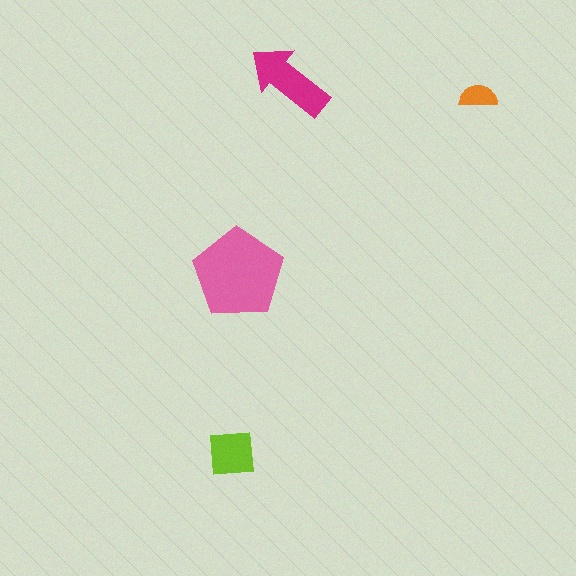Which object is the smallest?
The orange semicircle.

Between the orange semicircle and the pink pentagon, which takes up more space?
The pink pentagon.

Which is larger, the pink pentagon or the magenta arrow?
The pink pentagon.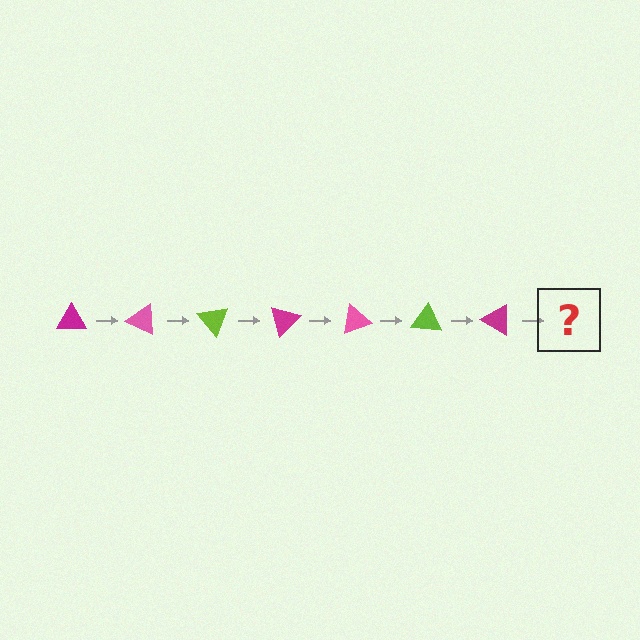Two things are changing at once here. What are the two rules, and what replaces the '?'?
The two rules are that it rotates 25 degrees each step and the color cycles through magenta, pink, and lime. The '?' should be a pink triangle, rotated 175 degrees from the start.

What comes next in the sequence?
The next element should be a pink triangle, rotated 175 degrees from the start.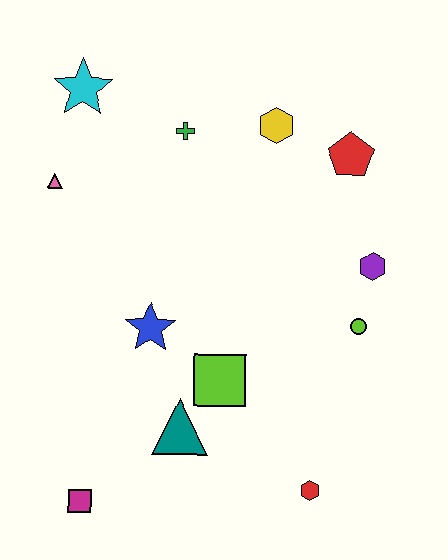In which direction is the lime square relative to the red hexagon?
The lime square is above the red hexagon.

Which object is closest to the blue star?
The lime square is closest to the blue star.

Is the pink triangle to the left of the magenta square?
Yes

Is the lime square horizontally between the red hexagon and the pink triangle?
Yes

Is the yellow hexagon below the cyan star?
Yes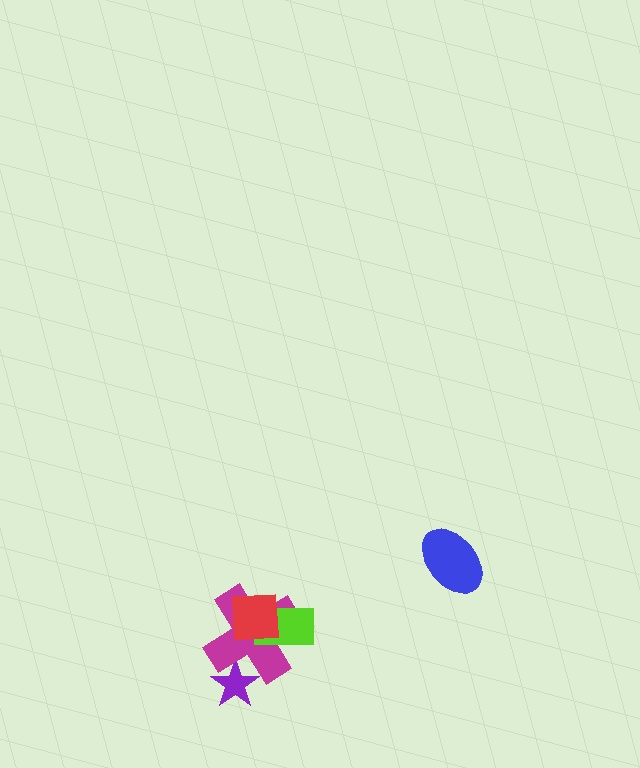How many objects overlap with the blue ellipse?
0 objects overlap with the blue ellipse.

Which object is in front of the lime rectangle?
The red square is in front of the lime rectangle.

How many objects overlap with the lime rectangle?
2 objects overlap with the lime rectangle.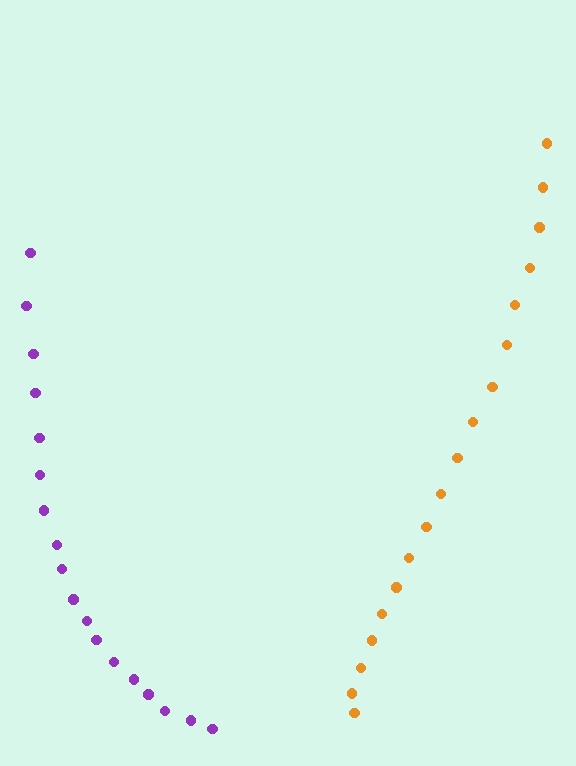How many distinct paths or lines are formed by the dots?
There are 2 distinct paths.